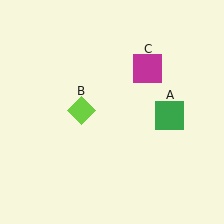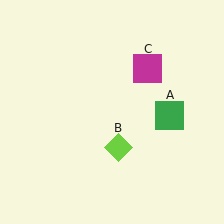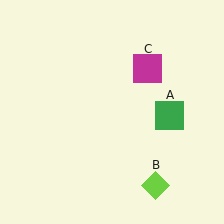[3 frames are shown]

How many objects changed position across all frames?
1 object changed position: lime diamond (object B).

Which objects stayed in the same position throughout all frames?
Green square (object A) and magenta square (object C) remained stationary.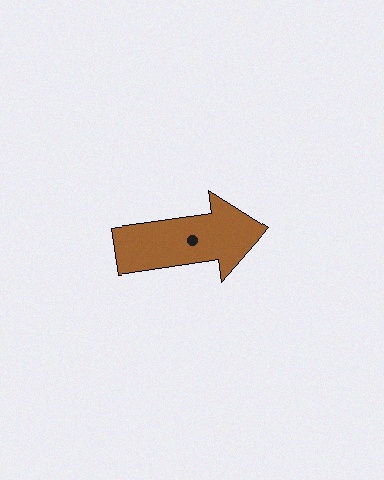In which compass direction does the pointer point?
East.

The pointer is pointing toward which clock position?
Roughly 3 o'clock.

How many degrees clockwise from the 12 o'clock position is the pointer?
Approximately 82 degrees.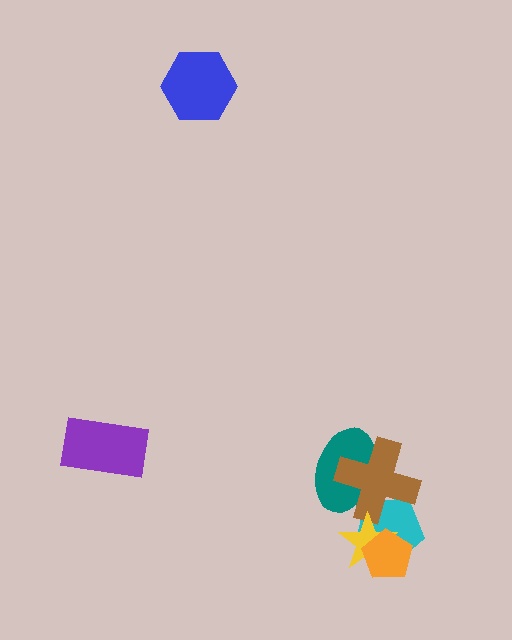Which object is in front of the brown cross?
The yellow star is in front of the brown cross.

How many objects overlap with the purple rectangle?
0 objects overlap with the purple rectangle.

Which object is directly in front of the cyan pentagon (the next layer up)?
The brown cross is directly in front of the cyan pentagon.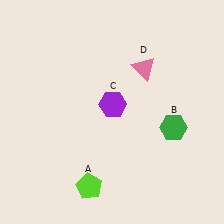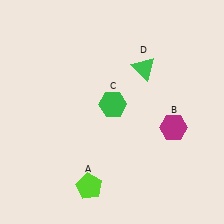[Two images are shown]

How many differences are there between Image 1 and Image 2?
There are 3 differences between the two images.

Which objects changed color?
B changed from green to magenta. C changed from purple to green. D changed from pink to green.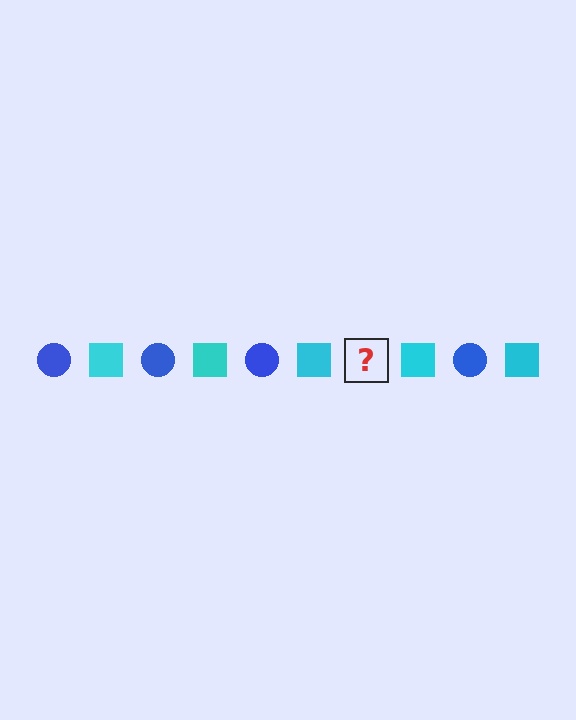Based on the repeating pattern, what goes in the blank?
The blank should be a blue circle.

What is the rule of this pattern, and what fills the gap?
The rule is that the pattern alternates between blue circle and cyan square. The gap should be filled with a blue circle.